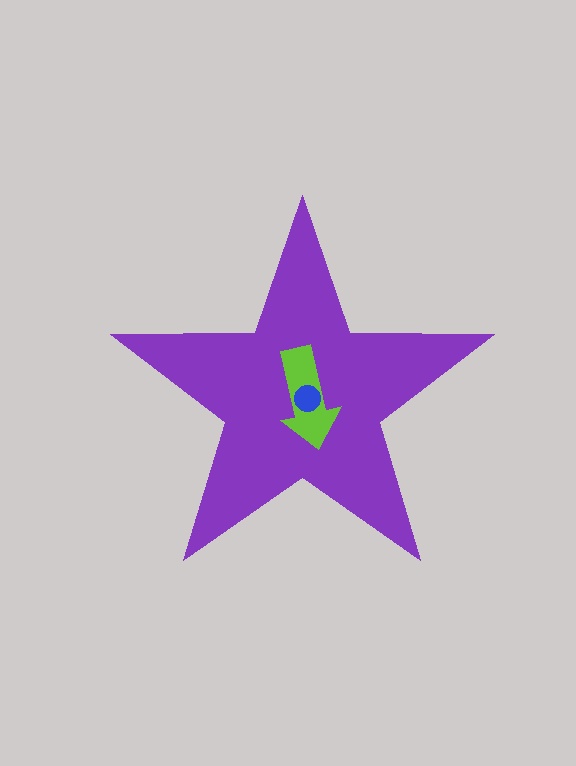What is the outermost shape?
The purple star.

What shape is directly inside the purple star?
The lime arrow.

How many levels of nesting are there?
3.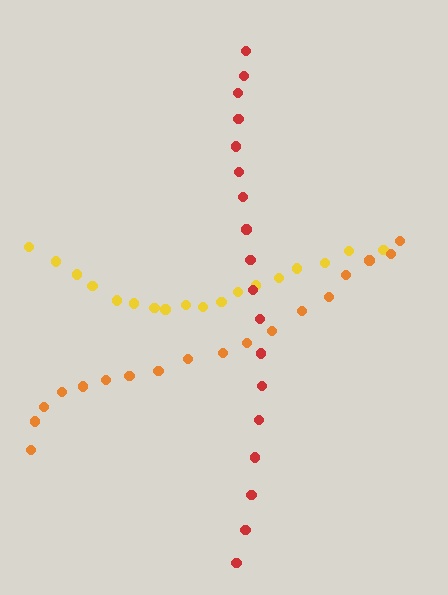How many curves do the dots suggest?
There are 3 distinct paths.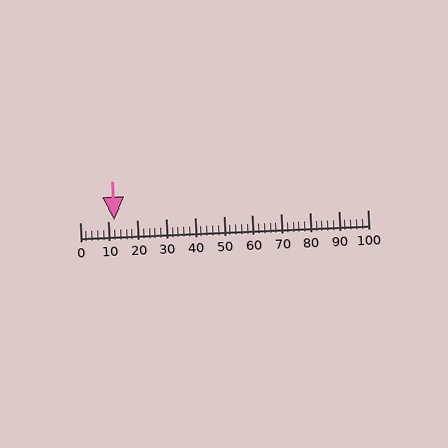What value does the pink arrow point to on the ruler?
The pink arrow points to approximately 12.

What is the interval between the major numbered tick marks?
The major tick marks are spaced 10 units apart.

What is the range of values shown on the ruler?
The ruler shows values from 0 to 100.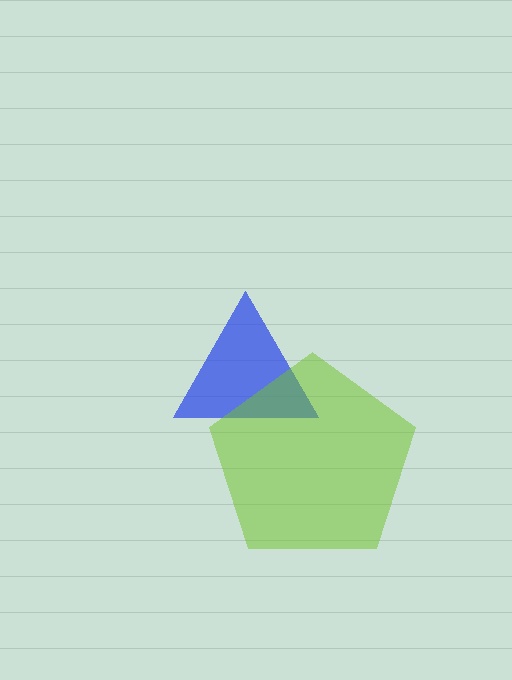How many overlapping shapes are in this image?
There are 2 overlapping shapes in the image.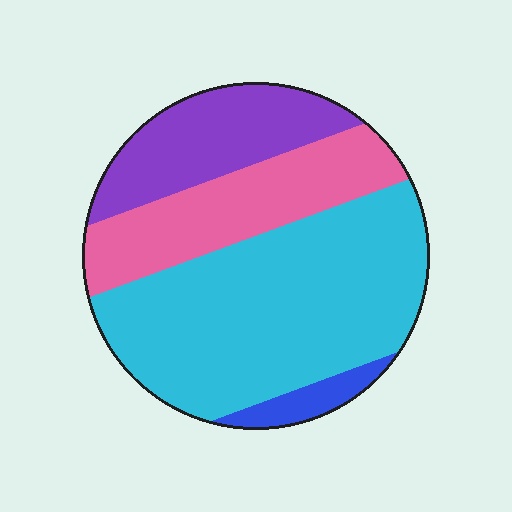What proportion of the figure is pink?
Pink covers 23% of the figure.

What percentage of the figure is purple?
Purple takes up about one fifth (1/5) of the figure.